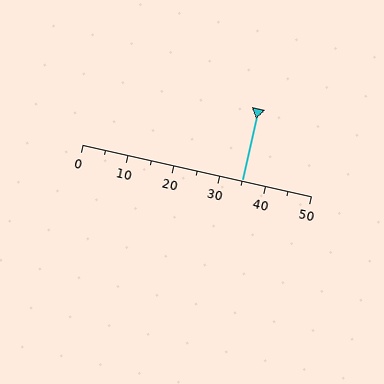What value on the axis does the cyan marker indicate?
The marker indicates approximately 35.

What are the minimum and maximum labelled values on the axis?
The axis runs from 0 to 50.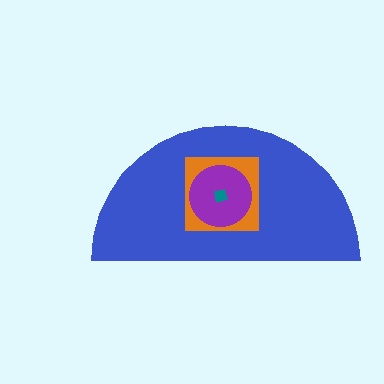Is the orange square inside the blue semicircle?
Yes.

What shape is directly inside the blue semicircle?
The orange square.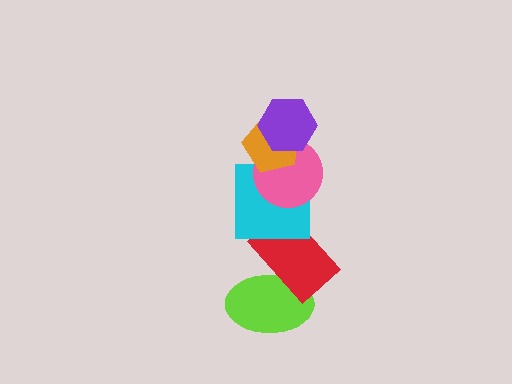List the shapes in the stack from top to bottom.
From top to bottom: the purple hexagon, the orange pentagon, the pink circle, the cyan square, the red rectangle, the lime ellipse.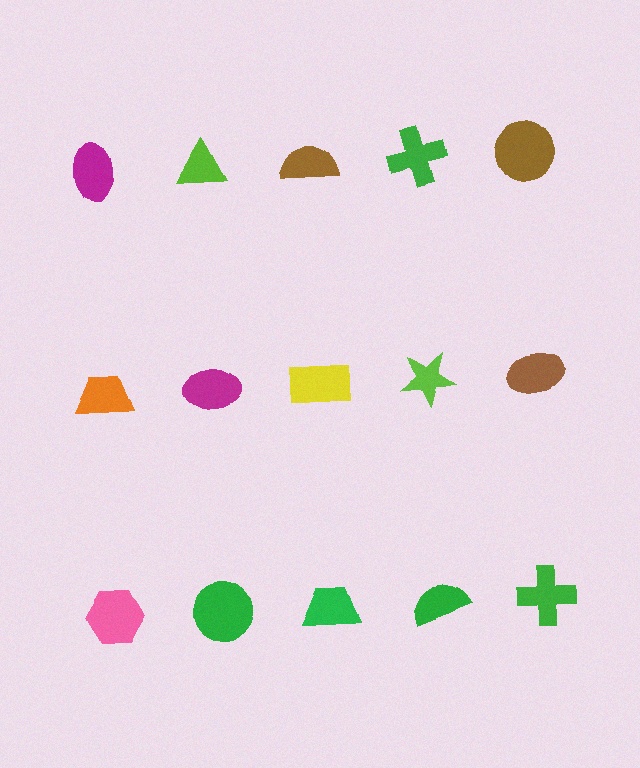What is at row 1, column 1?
A magenta ellipse.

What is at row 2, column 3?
A yellow rectangle.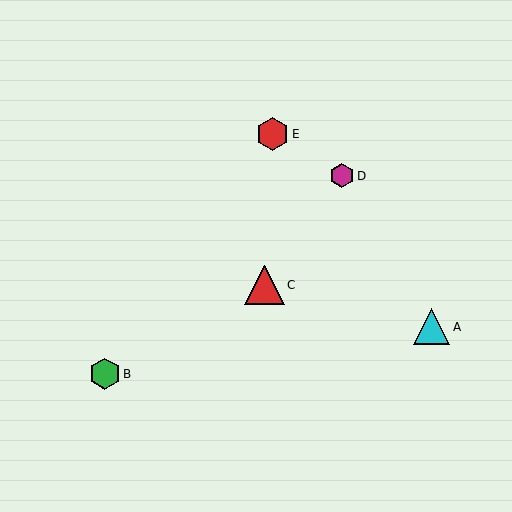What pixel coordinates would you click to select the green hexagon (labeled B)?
Click at (105, 374) to select the green hexagon B.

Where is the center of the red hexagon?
The center of the red hexagon is at (273, 134).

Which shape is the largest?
The red triangle (labeled C) is the largest.